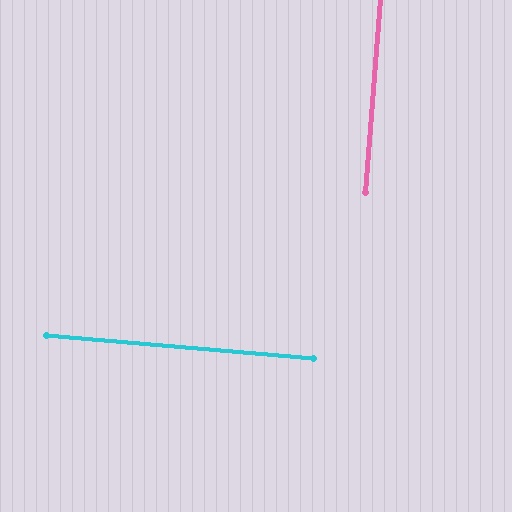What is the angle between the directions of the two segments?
Approximately 89 degrees.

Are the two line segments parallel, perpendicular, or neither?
Perpendicular — they meet at approximately 89°.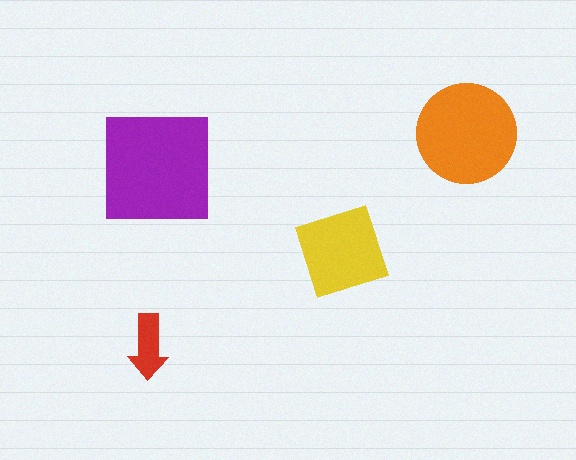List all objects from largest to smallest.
The purple square, the orange circle, the yellow diamond, the red arrow.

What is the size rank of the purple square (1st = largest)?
1st.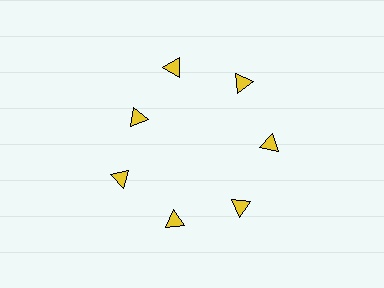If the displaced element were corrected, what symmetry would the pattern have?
It would have 7-fold rotational symmetry — the pattern would map onto itself every 51 degrees.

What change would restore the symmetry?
The symmetry would be restored by moving it outward, back onto the ring so that all 7 triangles sit at equal angles and equal distance from the center.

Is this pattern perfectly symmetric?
No. The 7 yellow triangles are arranged in a ring, but one element near the 10 o'clock position is pulled inward toward the center, breaking the 7-fold rotational symmetry.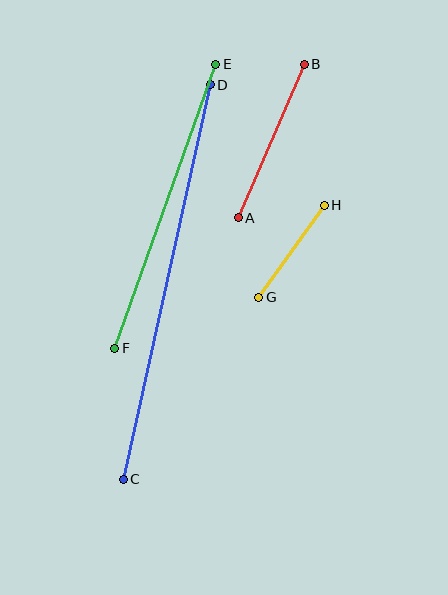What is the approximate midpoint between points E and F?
The midpoint is at approximately (165, 206) pixels.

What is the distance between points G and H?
The distance is approximately 113 pixels.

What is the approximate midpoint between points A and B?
The midpoint is at approximately (271, 141) pixels.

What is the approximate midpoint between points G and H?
The midpoint is at approximately (291, 251) pixels.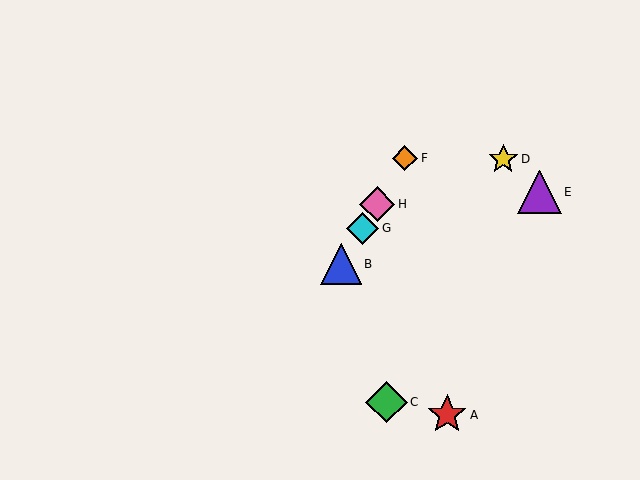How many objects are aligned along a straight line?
4 objects (B, F, G, H) are aligned along a straight line.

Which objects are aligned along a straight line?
Objects B, F, G, H are aligned along a straight line.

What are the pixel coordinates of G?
Object G is at (363, 228).